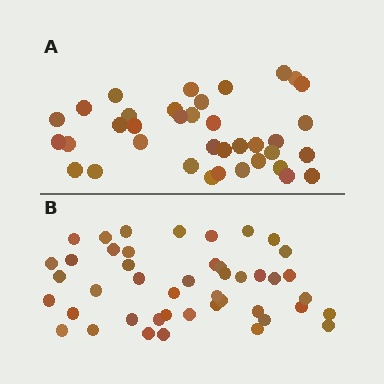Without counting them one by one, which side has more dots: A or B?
Region B (the bottom region) has more dots.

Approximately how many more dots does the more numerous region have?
Region B has roughly 8 or so more dots than region A.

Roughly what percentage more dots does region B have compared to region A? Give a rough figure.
About 20% more.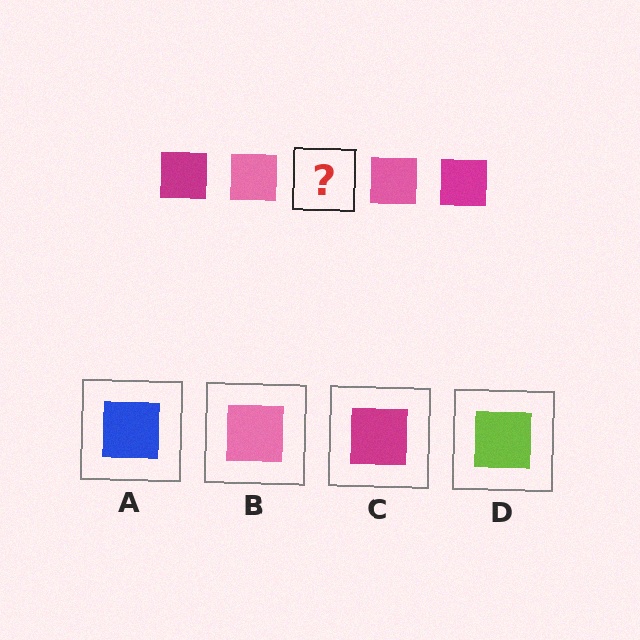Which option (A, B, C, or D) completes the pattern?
C.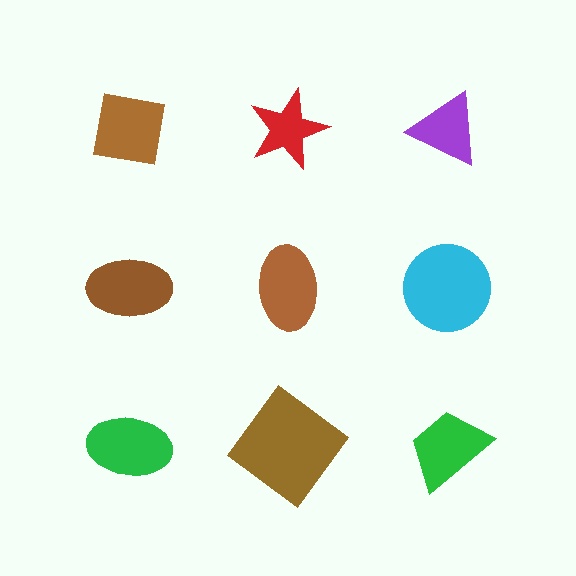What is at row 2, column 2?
A brown ellipse.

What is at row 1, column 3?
A purple triangle.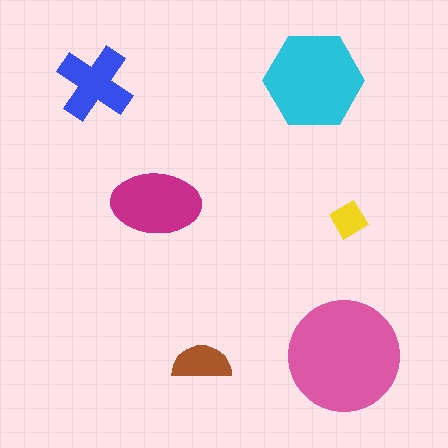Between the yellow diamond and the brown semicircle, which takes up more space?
The brown semicircle.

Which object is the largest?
The pink circle.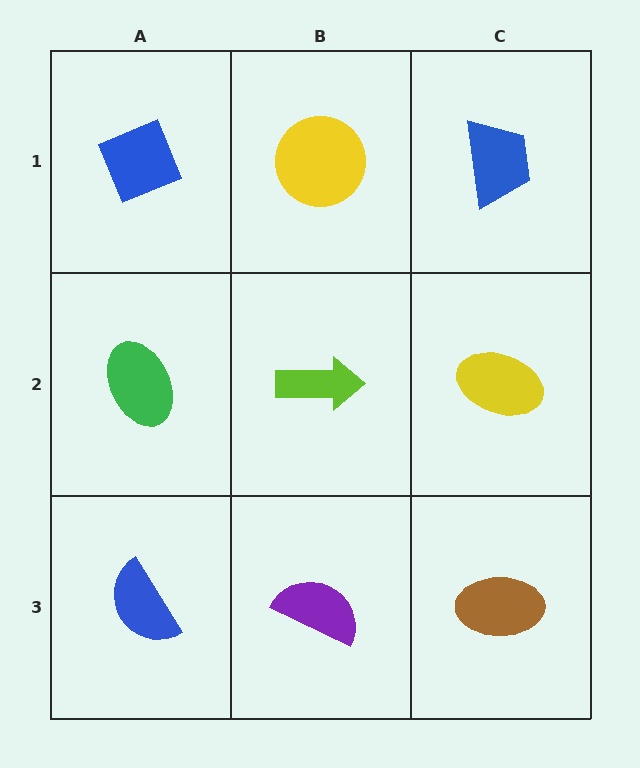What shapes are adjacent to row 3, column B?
A lime arrow (row 2, column B), a blue semicircle (row 3, column A), a brown ellipse (row 3, column C).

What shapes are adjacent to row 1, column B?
A lime arrow (row 2, column B), a blue diamond (row 1, column A), a blue trapezoid (row 1, column C).